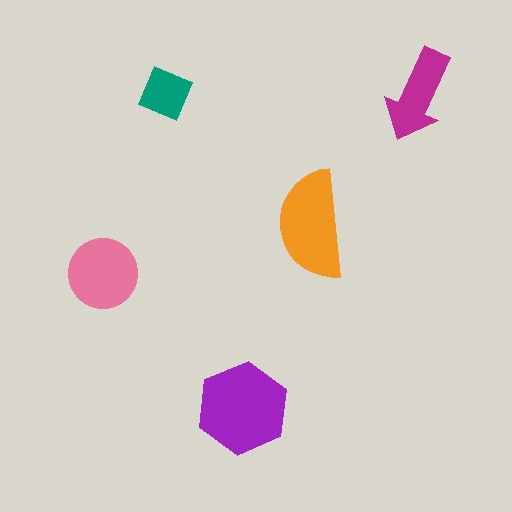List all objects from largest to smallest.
The purple hexagon, the orange semicircle, the pink circle, the magenta arrow, the teal diamond.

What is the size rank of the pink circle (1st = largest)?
3rd.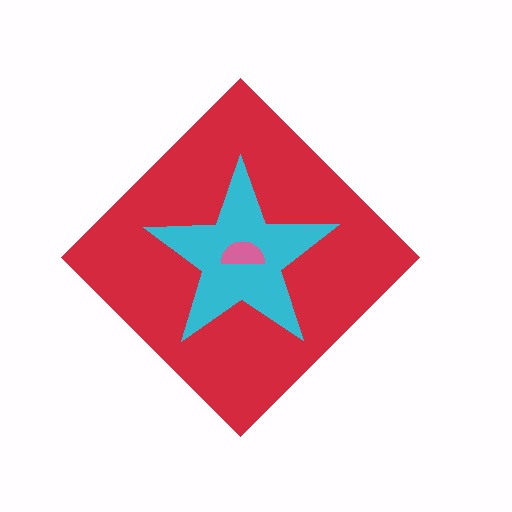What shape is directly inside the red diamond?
The cyan star.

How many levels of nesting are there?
3.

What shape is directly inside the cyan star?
The pink semicircle.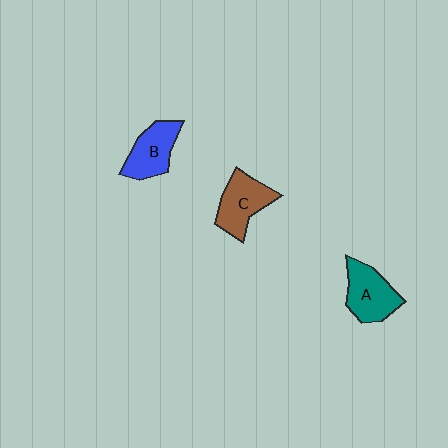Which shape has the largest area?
Shape C (brown).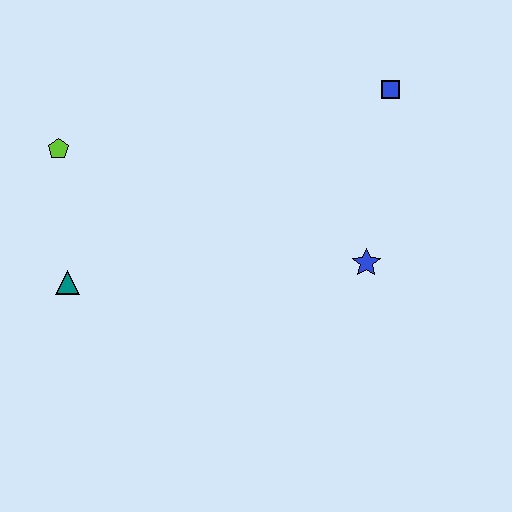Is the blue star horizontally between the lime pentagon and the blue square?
Yes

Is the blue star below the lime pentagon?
Yes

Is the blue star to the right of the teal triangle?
Yes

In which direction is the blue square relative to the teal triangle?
The blue square is to the right of the teal triangle.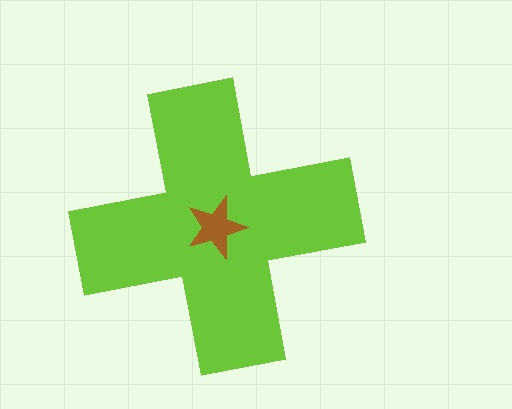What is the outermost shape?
The lime cross.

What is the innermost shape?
The brown star.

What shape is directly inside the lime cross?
The brown star.